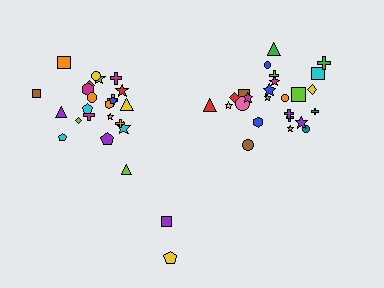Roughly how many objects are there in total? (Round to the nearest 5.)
Roughly 50 objects in total.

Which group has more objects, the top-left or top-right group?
The top-right group.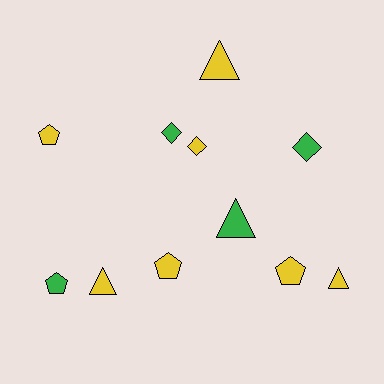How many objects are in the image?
There are 11 objects.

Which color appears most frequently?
Yellow, with 7 objects.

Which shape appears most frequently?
Triangle, with 4 objects.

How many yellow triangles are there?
There are 3 yellow triangles.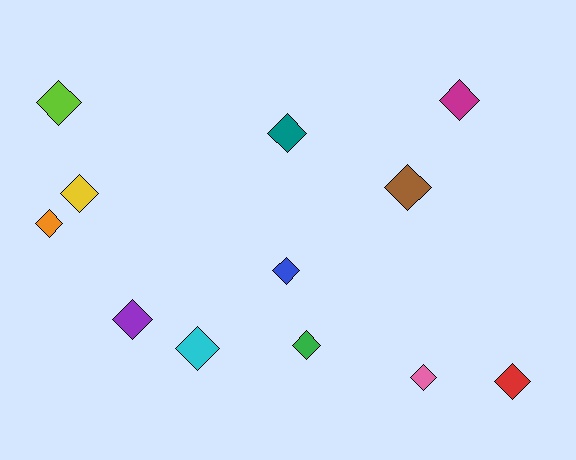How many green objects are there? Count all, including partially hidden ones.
There is 1 green object.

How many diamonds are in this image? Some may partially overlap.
There are 12 diamonds.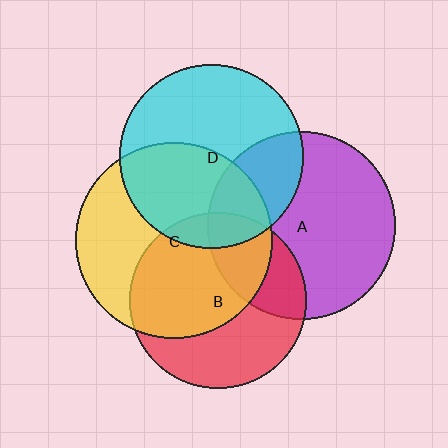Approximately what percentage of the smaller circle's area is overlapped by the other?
Approximately 10%.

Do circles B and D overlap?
Yes.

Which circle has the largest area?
Circle C (yellow).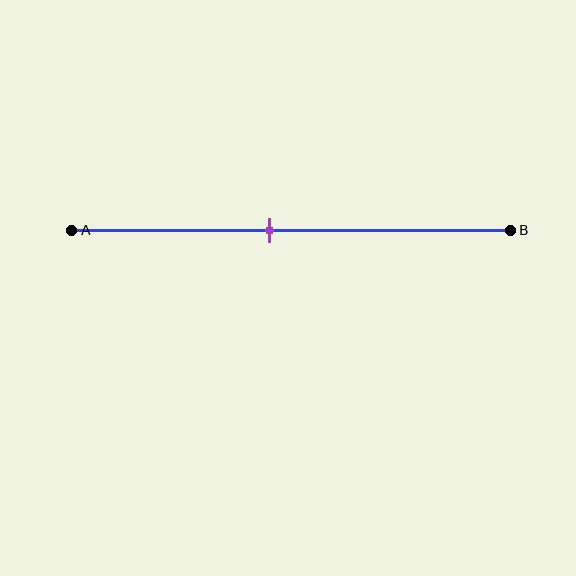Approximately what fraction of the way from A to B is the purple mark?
The purple mark is approximately 45% of the way from A to B.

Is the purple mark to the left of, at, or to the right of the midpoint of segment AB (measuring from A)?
The purple mark is to the left of the midpoint of segment AB.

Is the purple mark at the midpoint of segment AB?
No, the mark is at about 45% from A, not at the 50% midpoint.